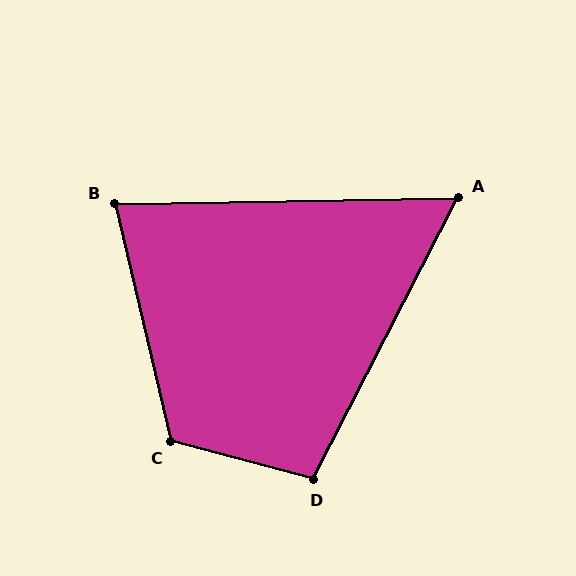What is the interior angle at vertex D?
Approximately 102 degrees (obtuse).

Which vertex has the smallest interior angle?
A, at approximately 62 degrees.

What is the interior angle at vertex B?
Approximately 78 degrees (acute).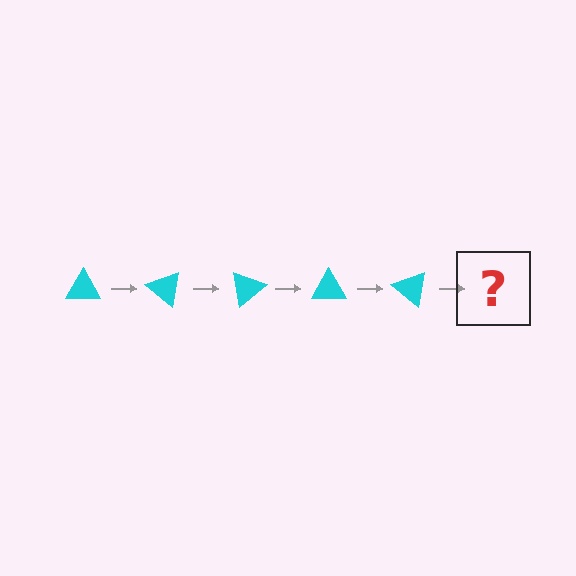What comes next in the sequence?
The next element should be a cyan triangle rotated 200 degrees.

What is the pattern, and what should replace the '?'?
The pattern is that the triangle rotates 40 degrees each step. The '?' should be a cyan triangle rotated 200 degrees.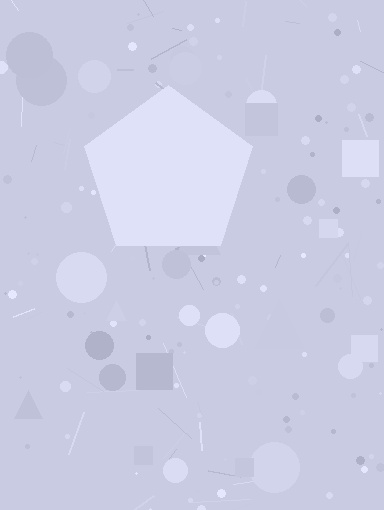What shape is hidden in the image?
A pentagon is hidden in the image.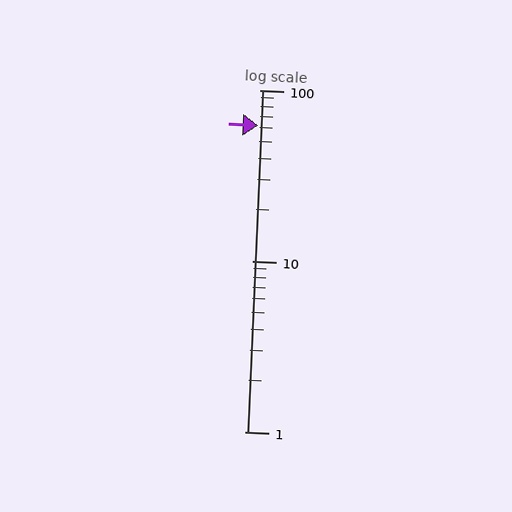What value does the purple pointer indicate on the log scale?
The pointer indicates approximately 62.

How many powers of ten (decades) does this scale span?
The scale spans 2 decades, from 1 to 100.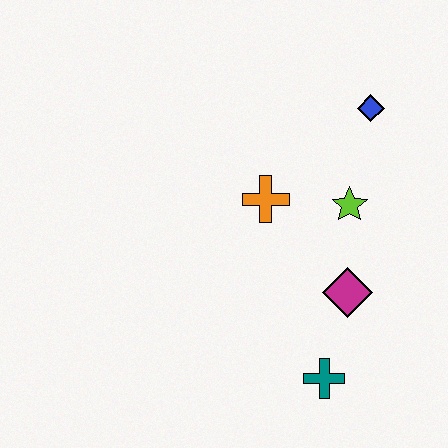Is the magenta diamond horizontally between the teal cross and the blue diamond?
Yes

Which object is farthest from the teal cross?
The blue diamond is farthest from the teal cross.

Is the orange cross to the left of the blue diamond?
Yes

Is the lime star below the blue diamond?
Yes